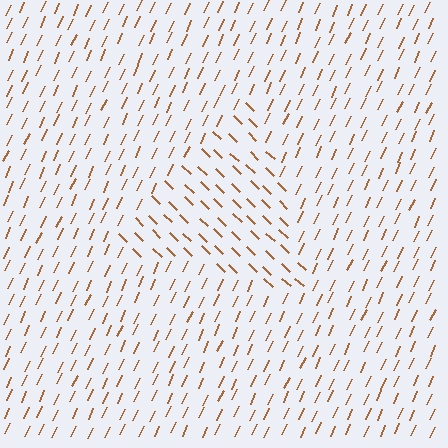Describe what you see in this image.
The image is filled with small brown line segments. A triangle region in the image has lines oriented differently from the surrounding lines, creating a visible texture boundary.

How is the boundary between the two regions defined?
The boundary is defined purely by a change in line orientation (approximately 71 degrees difference). All lines are the same color and thickness.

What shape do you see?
I see a triangle.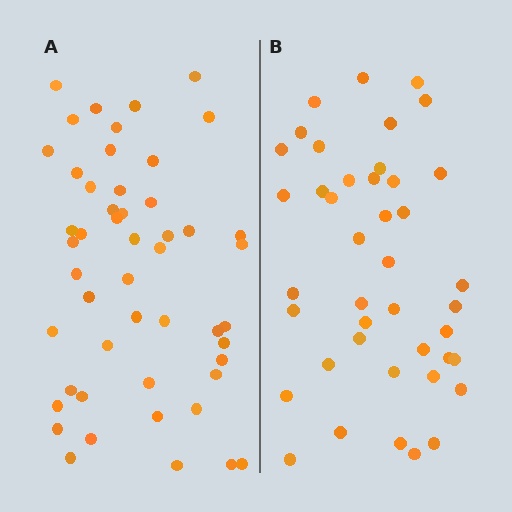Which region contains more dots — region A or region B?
Region A (the left region) has more dots.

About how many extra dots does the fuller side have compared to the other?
Region A has roughly 8 or so more dots than region B.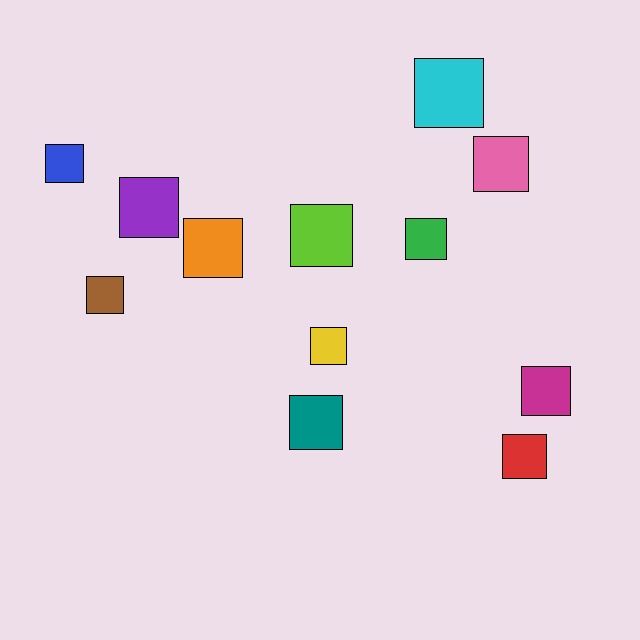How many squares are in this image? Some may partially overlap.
There are 12 squares.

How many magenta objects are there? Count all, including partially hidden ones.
There is 1 magenta object.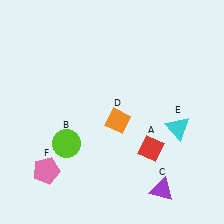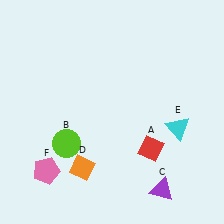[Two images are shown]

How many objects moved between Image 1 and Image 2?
1 object moved between the two images.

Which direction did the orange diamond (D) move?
The orange diamond (D) moved down.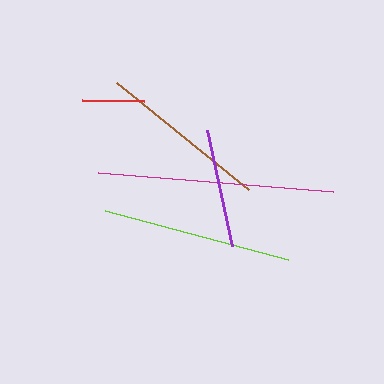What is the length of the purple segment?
The purple segment is approximately 118 pixels long.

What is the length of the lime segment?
The lime segment is approximately 190 pixels long.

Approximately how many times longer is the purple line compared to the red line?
The purple line is approximately 1.9 times the length of the red line.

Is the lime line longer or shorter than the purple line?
The lime line is longer than the purple line.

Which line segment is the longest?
The magenta line is the longest at approximately 236 pixels.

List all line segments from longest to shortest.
From longest to shortest: magenta, lime, brown, purple, red.